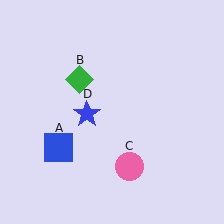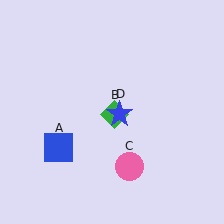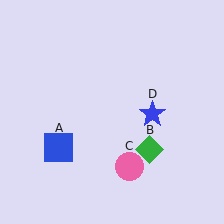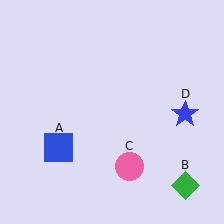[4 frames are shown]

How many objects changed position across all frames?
2 objects changed position: green diamond (object B), blue star (object D).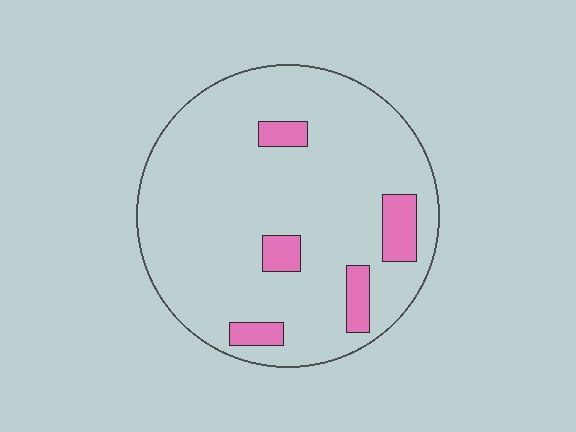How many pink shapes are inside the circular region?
5.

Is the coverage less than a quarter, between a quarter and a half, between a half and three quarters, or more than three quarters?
Less than a quarter.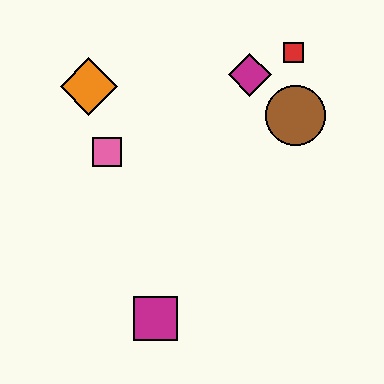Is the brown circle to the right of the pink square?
Yes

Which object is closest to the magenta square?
The pink square is closest to the magenta square.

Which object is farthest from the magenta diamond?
The magenta square is farthest from the magenta diamond.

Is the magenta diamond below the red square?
Yes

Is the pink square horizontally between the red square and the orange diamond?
Yes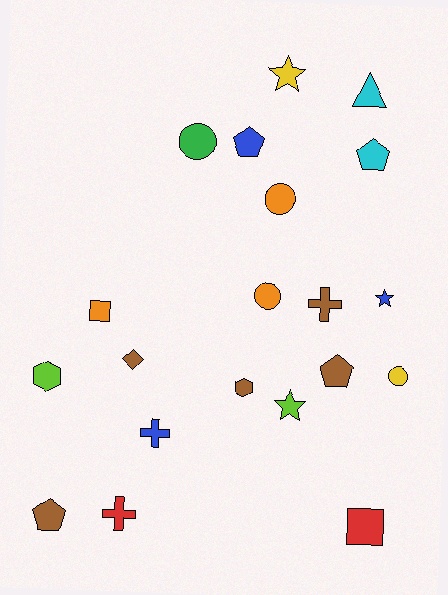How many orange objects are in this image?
There are 3 orange objects.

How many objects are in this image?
There are 20 objects.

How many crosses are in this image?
There are 3 crosses.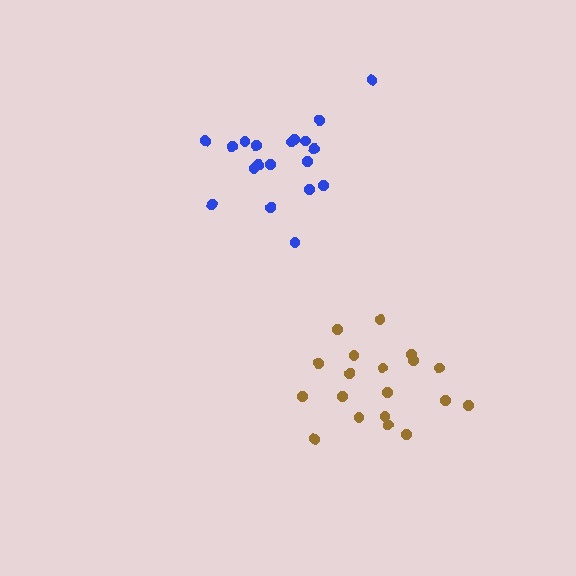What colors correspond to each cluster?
The clusters are colored: brown, blue.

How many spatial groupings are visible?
There are 2 spatial groupings.